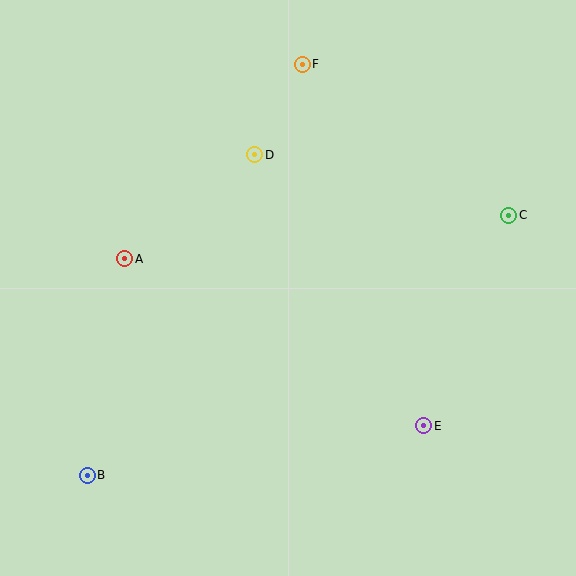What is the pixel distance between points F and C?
The distance between F and C is 256 pixels.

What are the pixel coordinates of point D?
Point D is at (255, 155).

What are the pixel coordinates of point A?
Point A is at (125, 259).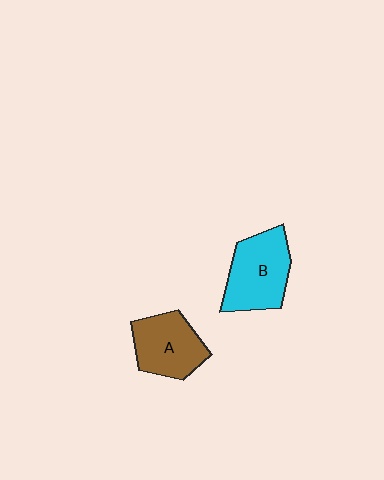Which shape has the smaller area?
Shape A (brown).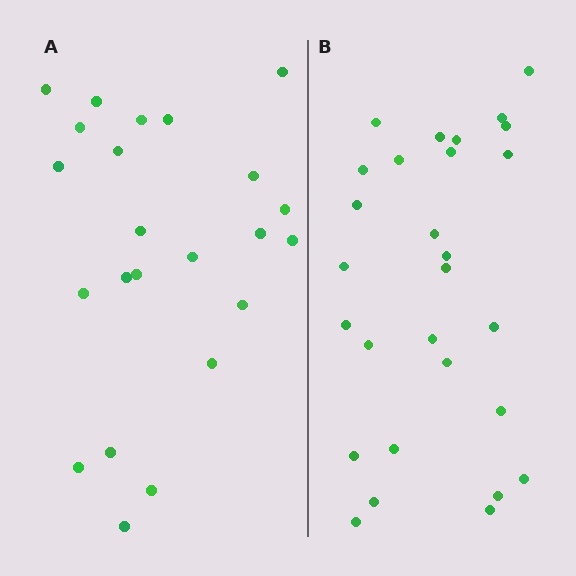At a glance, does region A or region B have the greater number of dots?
Region B (the right region) has more dots.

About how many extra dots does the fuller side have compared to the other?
Region B has about 5 more dots than region A.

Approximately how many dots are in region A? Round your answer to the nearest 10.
About 20 dots. (The exact count is 23, which rounds to 20.)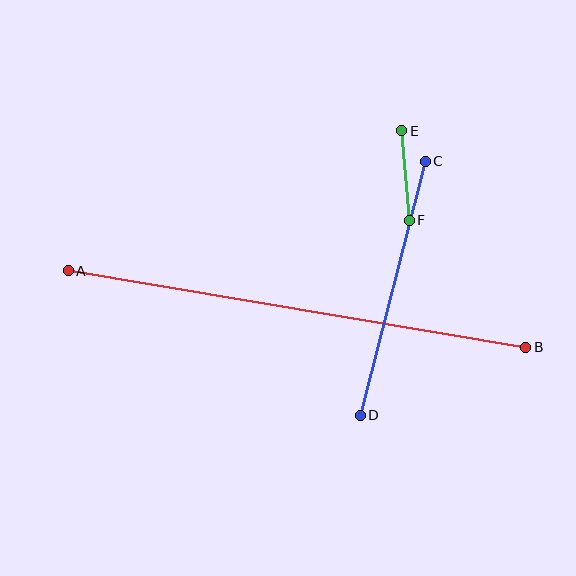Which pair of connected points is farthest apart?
Points A and B are farthest apart.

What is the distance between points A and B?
The distance is approximately 464 pixels.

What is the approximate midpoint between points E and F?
The midpoint is at approximately (406, 176) pixels.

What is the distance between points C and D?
The distance is approximately 262 pixels.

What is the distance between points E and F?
The distance is approximately 90 pixels.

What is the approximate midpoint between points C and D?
The midpoint is at approximately (393, 288) pixels.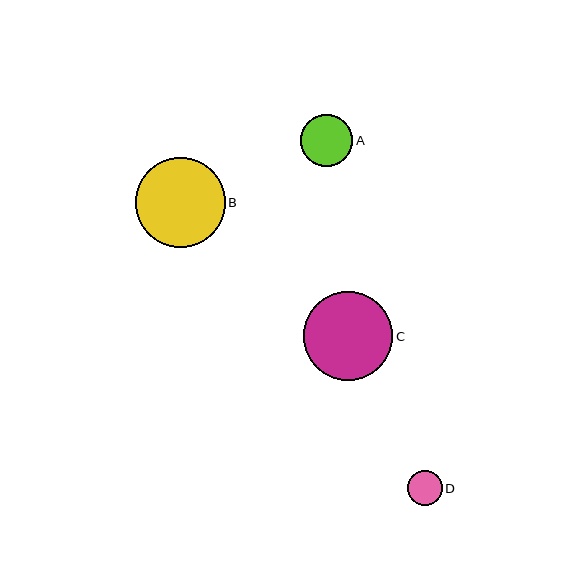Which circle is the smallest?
Circle D is the smallest with a size of approximately 34 pixels.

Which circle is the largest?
Circle B is the largest with a size of approximately 90 pixels.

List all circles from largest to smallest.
From largest to smallest: B, C, A, D.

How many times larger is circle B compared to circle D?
Circle B is approximately 2.6 times the size of circle D.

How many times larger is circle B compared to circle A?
Circle B is approximately 1.7 times the size of circle A.